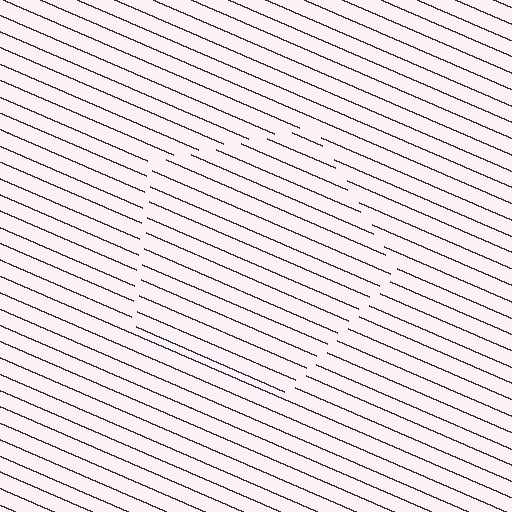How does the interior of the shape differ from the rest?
The interior of the shape contains the same grating, shifted by half a period — the contour is defined by the phase discontinuity where line-ends from the inner and outer gratings abut.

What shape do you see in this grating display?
An illusory pentagon. The interior of the shape contains the same grating, shifted by half a period — the contour is defined by the phase discontinuity where line-ends from the inner and outer gratings abut.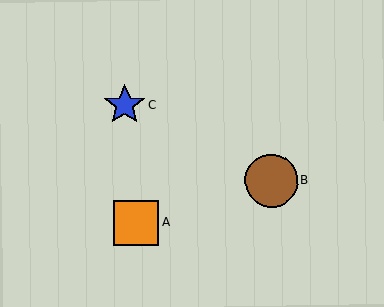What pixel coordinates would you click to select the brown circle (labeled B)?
Click at (271, 181) to select the brown circle B.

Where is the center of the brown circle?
The center of the brown circle is at (271, 181).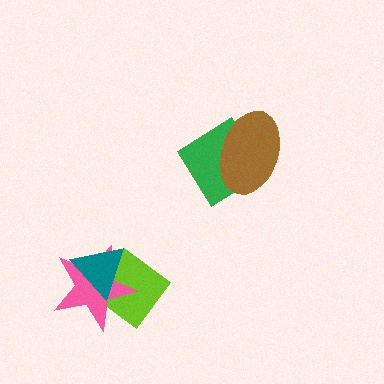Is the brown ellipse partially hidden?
No, no other shape covers it.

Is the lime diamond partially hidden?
Yes, it is partially covered by another shape.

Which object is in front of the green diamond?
The brown ellipse is in front of the green diamond.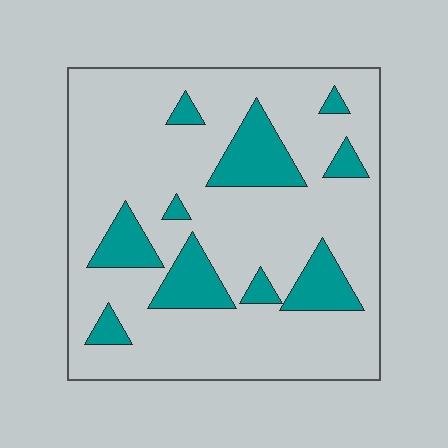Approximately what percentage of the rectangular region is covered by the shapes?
Approximately 20%.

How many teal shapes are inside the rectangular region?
10.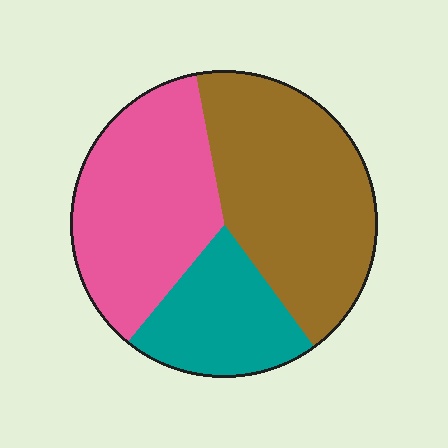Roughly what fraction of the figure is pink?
Pink covers roughly 35% of the figure.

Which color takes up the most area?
Brown, at roughly 45%.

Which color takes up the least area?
Teal, at roughly 20%.